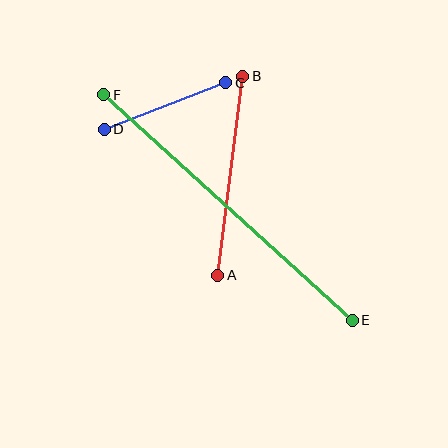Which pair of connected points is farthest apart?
Points E and F are farthest apart.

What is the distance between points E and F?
The distance is approximately 336 pixels.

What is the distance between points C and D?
The distance is approximately 130 pixels.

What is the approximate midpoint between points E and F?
The midpoint is at approximately (228, 208) pixels.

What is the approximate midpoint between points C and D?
The midpoint is at approximately (165, 106) pixels.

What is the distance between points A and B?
The distance is approximately 201 pixels.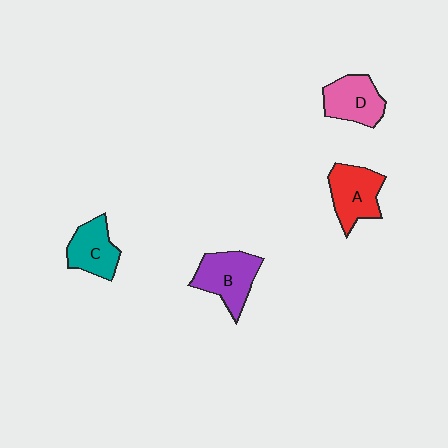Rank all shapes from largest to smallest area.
From largest to smallest: B (purple), A (red), D (pink), C (teal).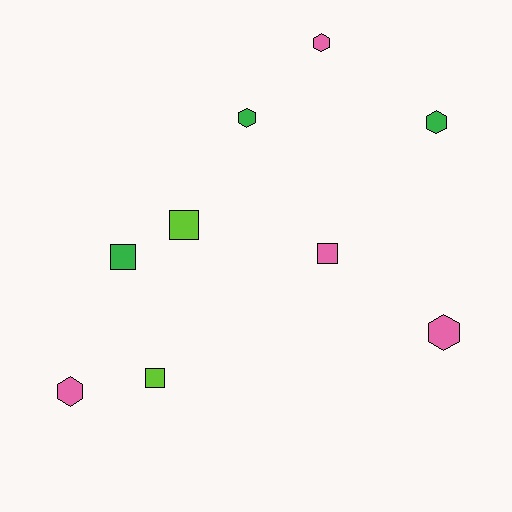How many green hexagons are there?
There are 2 green hexagons.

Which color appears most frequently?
Pink, with 4 objects.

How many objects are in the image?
There are 9 objects.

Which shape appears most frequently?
Hexagon, with 5 objects.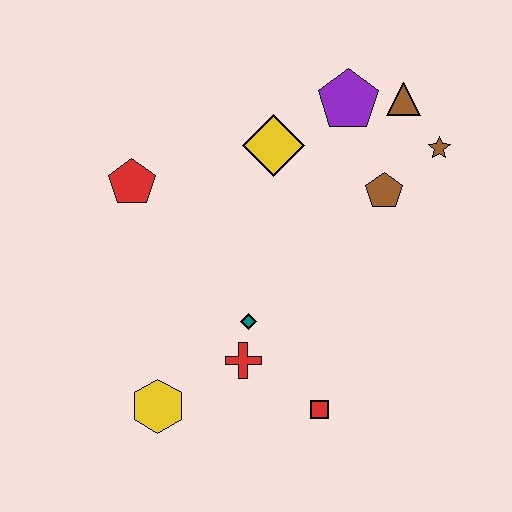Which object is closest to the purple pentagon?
The brown triangle is closest to the purple pentagon.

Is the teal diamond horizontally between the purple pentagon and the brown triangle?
No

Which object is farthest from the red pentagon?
The brown star is farthest from the red pentagon.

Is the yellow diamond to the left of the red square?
Yes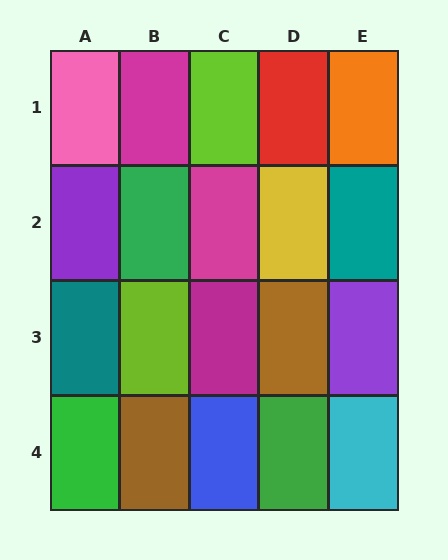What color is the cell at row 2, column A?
Purple.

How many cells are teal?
2 cells are teal.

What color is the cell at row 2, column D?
Yellow.